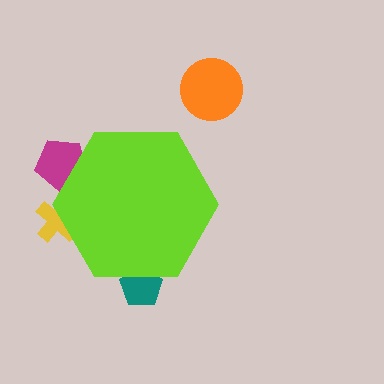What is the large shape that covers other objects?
A lime hexagon.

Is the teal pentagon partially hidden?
Yes, the teal pentagon is partially hidden behind the lime hexagon.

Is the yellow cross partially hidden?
Yes, the yellow cross is partially hidden behind the lime hexagon.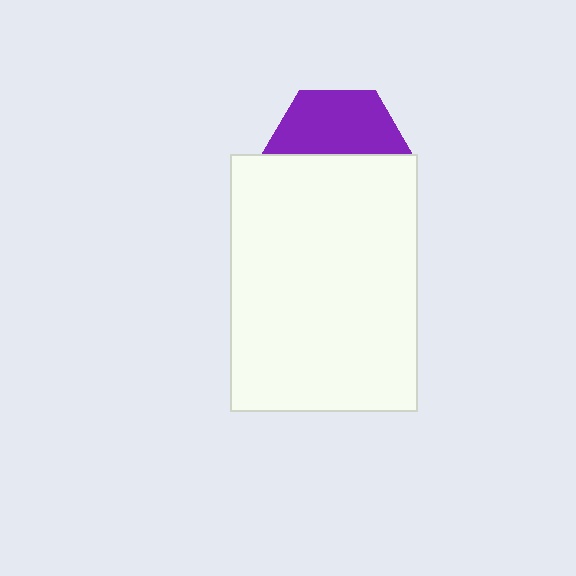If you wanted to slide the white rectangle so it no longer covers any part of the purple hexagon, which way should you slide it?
Slide it down — that is the most direct way to separate the two shapes.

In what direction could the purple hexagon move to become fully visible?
The purple hexagon could move up. That would shift it out from behind the white rectangle entirely.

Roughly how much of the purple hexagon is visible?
About half of it is visible (roughly 47%).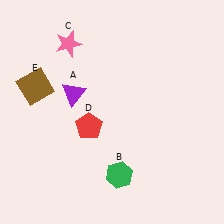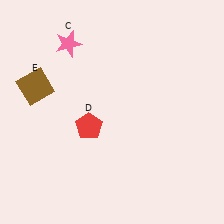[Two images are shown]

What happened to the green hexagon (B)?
The green hexagon (B) was removed in Image 2. It was in the bottom-right area of Image 1.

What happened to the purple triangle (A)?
The purple triangle (A) was removed in Image 2. It was in the top-left area of Image 1.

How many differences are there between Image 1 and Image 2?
There are 2 differences between the two images.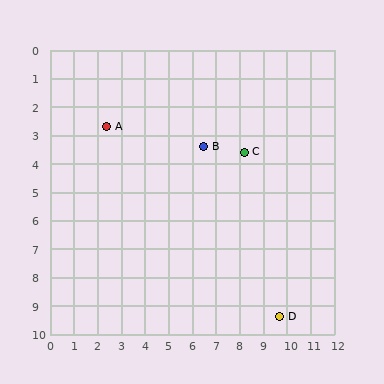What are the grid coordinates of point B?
Point B is at approximately (6.5, 3.4).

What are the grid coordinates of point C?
Point C is at approximately (8.2, 3.6).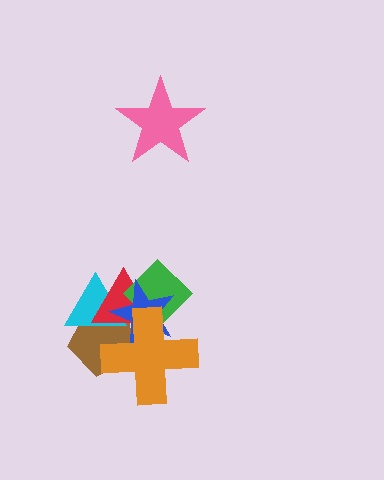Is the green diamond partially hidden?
Yes, it is partially covered by another shape.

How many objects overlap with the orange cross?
5 objects overlap with the orange cross.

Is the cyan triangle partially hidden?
Yes, it is partially covered by another shape.